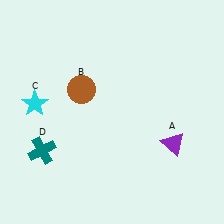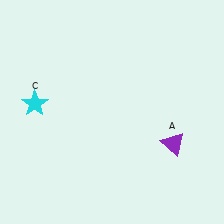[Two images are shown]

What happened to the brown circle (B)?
The brown circle (B) was removed in Image 2. It was in the top-left area of Image 1.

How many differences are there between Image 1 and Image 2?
There are 2 differences between the two images.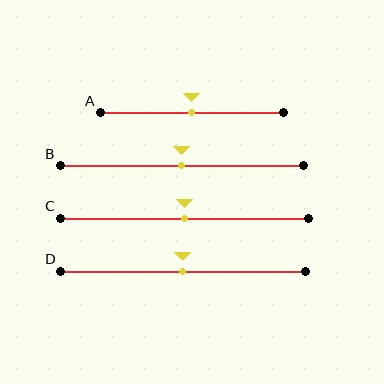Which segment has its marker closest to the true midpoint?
Segment A has its marker closest to the true midpoint.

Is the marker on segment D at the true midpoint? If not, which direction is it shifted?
Yes, the marker on segment D is at the true midpoint.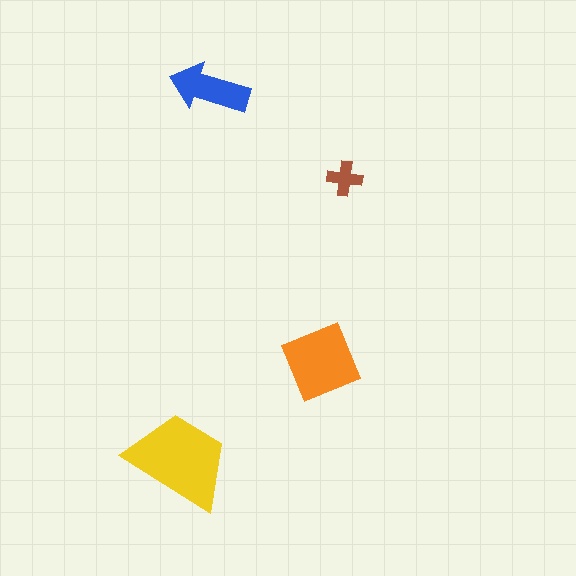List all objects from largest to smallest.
The yellow trapezoid, the orange diamond, the blue arrow, the brown cross.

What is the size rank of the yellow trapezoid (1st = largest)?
1st.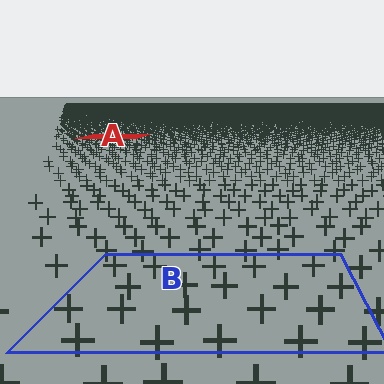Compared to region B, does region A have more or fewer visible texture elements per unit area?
Region A has more texture elements per unit area — they are packed more densely because it is farther away.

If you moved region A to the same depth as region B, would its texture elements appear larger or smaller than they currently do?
They would appear larger. At a closer depth, the same texture elements are projected at a bigger on-screen size.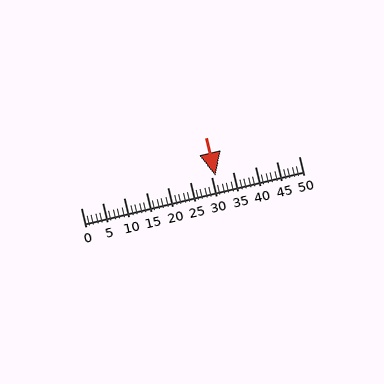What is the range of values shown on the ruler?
The ruler shows values from 0 to 50.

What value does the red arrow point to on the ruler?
The red arrow points to approximately 31.